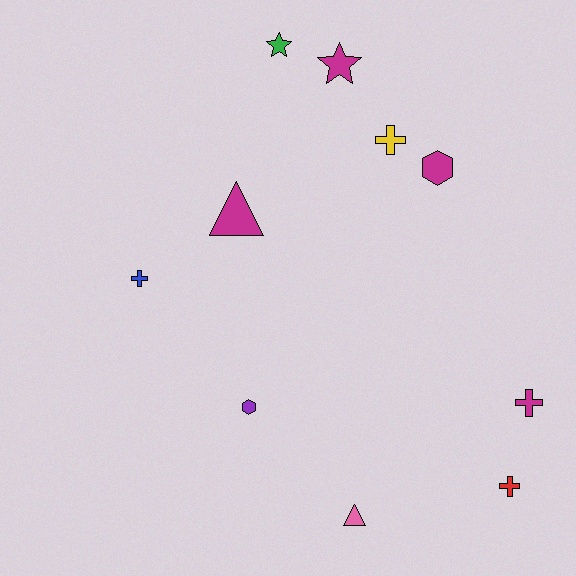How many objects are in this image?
There are 10 objects.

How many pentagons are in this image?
There are no pentagons.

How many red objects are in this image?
There is 1 red object.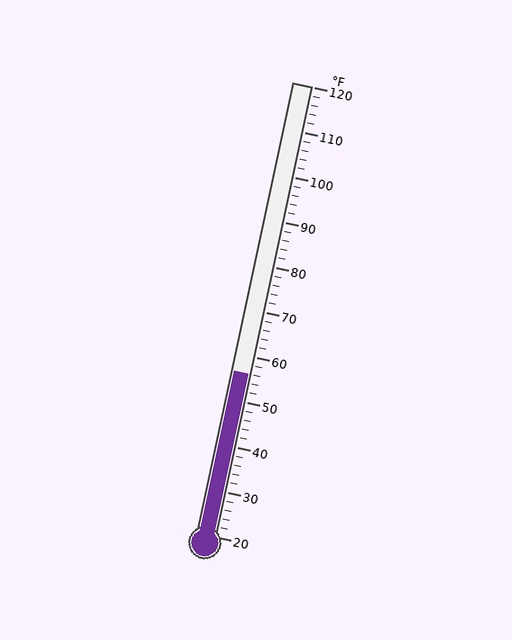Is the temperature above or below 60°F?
The temperature is below 60°F.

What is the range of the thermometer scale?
The thermometer scale ranges from 20°F to 120°F.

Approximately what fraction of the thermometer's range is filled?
The thermometer is filled to approximately 35% of its range.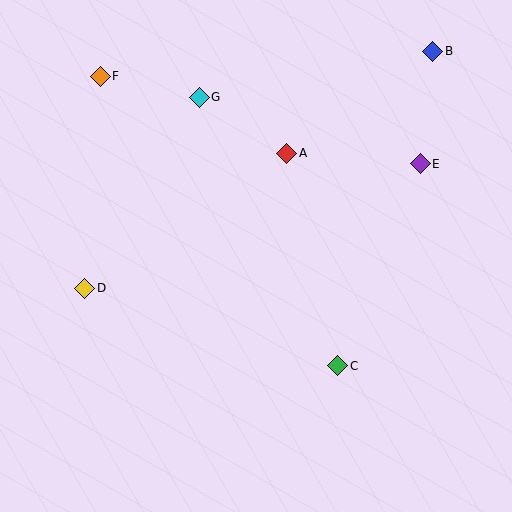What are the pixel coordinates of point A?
Point A is at (287, 153).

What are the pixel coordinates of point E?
Point E is at (420, 164).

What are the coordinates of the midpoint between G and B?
The midpoint between G and B is at (316, 74).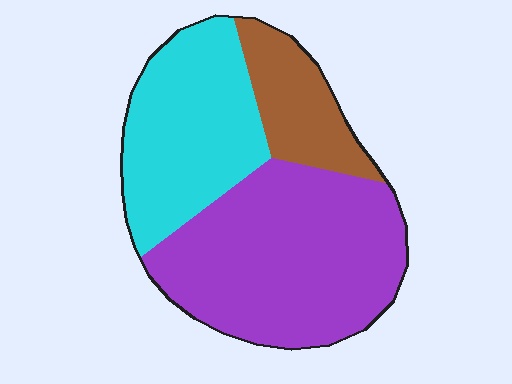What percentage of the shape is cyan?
Cyan covers around 35% of the shape.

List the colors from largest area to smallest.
From largest to smallest: purple, cyan, brown.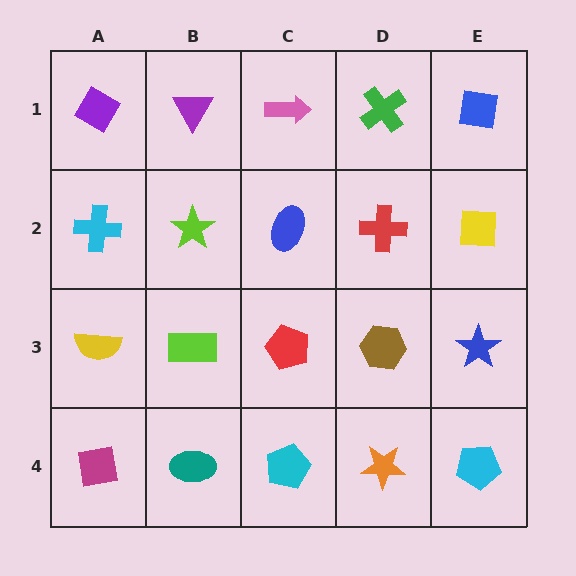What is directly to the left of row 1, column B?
A purple diamond.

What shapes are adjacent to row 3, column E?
A yellow square (row 2, column E), a cyan pentagon (row 4, column E), a brown hexagon (row 3, column D).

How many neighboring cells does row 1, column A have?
2.